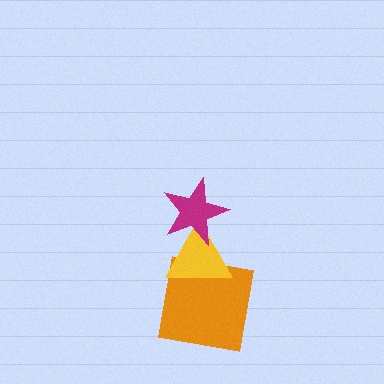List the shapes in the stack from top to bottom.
From top to bottom: the magenta star, the yellow triangle, the orange square.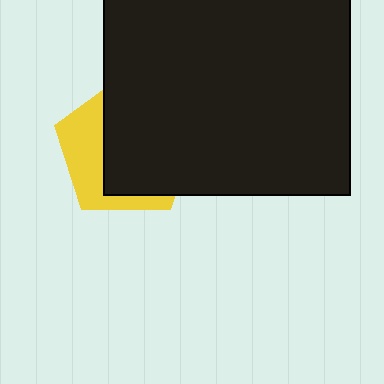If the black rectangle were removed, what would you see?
You would see the complete yellow pentagon.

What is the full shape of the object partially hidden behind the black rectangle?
The partially hidden object is a yellow pentagon.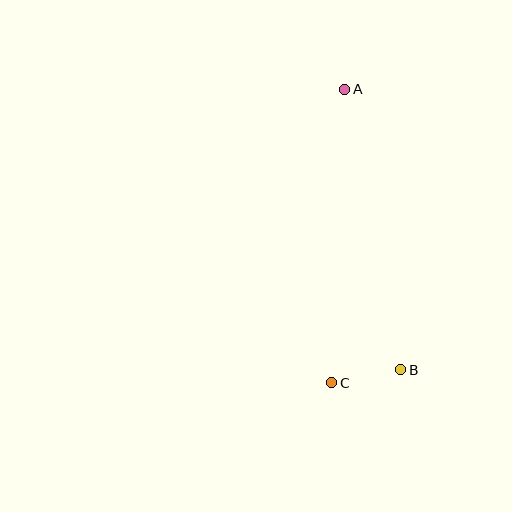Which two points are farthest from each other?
Points A and C are farthest from each other.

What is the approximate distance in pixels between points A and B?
The distance between A and B is approximately 286 pixels.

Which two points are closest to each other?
Points B and C are closest to each other.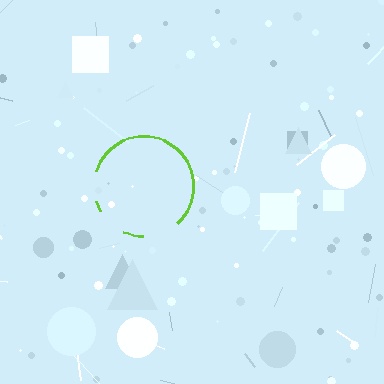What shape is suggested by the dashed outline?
The dashed outline suggests a circle.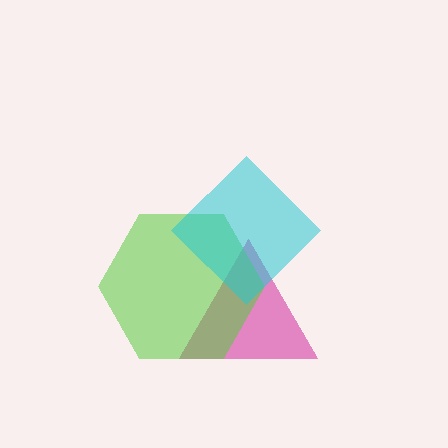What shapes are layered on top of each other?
The layered shapes are: a magenta triangle, a lime hexagon, a cyan diamond.